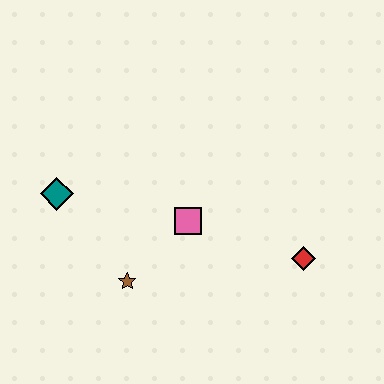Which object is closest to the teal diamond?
The brown star is closest to the teal diamond.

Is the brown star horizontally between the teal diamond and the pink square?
Yes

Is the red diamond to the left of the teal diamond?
No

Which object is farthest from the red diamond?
The teal diamond is farthest from the red diamond.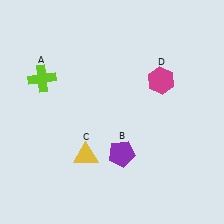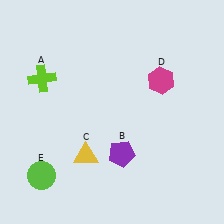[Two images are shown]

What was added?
A lime circle (E) was added in Image 2.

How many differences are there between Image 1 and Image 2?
There is 1 difference between the two images.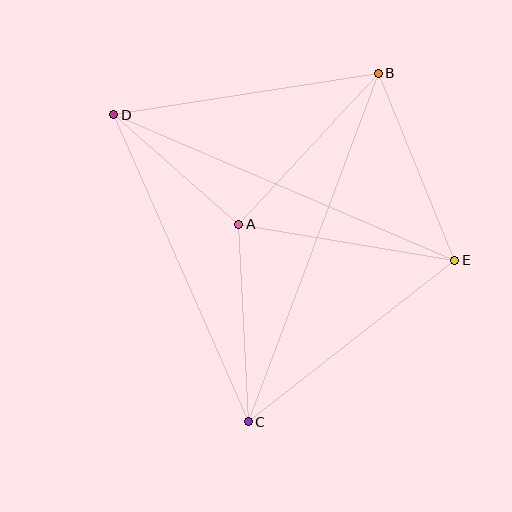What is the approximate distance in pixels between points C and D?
The distance between C and D is approximately 335 pixels.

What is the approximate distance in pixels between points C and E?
The distance between C and E is approximately 262 pixels.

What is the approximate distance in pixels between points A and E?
The distance between A and E is approximately 219 pixels.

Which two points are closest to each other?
Points A and D are closest to each other.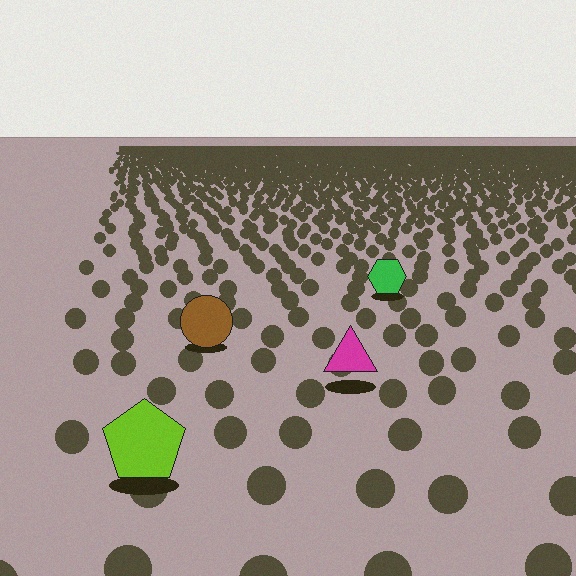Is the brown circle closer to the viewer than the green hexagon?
Yes. The brown circle is closer — you can tell from the texture gradient: the ground texture is coarser near it.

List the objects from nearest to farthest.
From nearest to farthest: the lime pentagon, the magenta triangle, the brown circle, the green hexagon.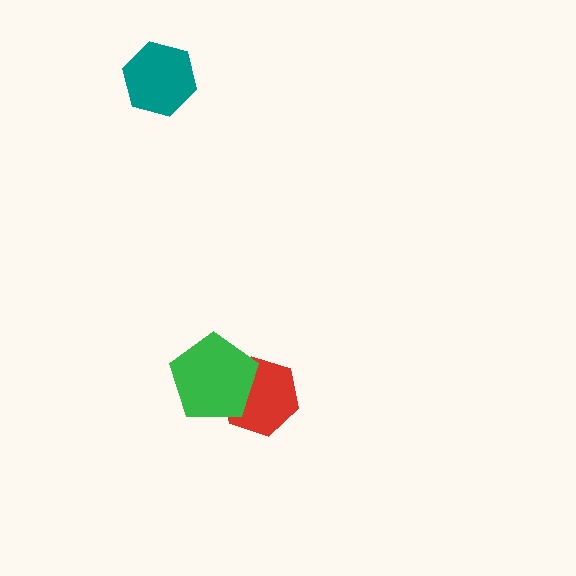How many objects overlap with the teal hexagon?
0 objects overlap with the teal hexagon.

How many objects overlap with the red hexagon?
1 object overlaps with the red hexagon.